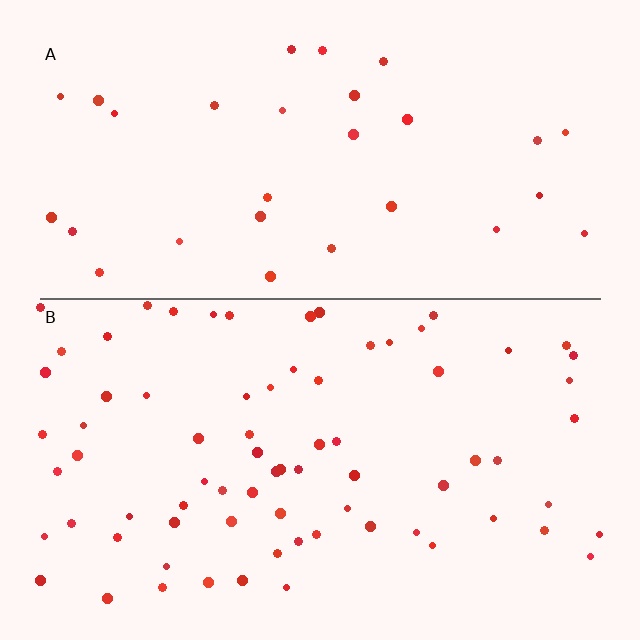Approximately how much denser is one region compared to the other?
Approximately 2.5× — region B over region A.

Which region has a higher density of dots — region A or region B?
B (the bottom).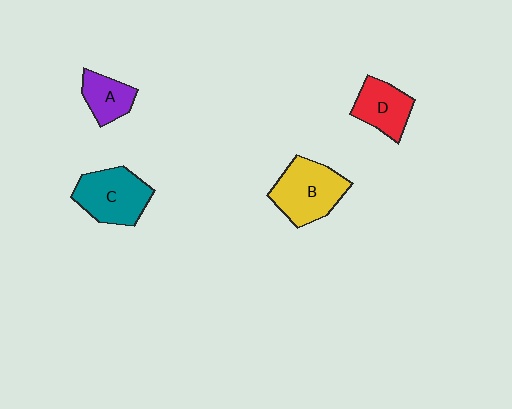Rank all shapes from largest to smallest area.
From largest to smallest: B (yellow), C (teal), D (red), A (purple).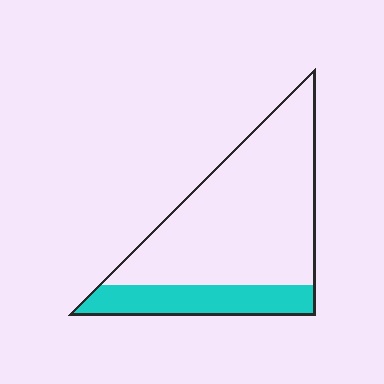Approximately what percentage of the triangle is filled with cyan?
Approximately 25%.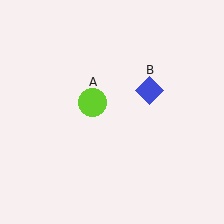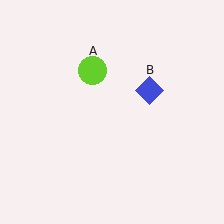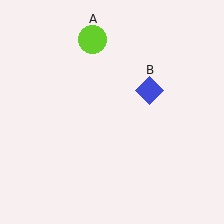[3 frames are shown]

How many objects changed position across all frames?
1 object changed position: lime circle (object A).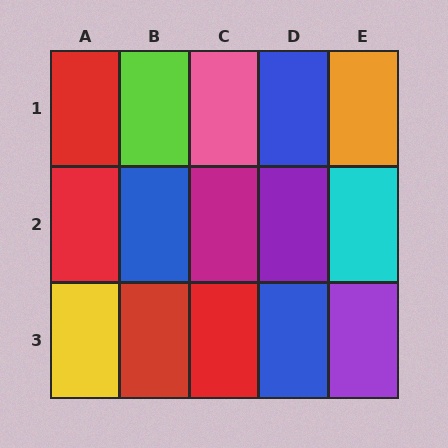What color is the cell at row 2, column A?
Red.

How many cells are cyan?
1 cell is cyan.